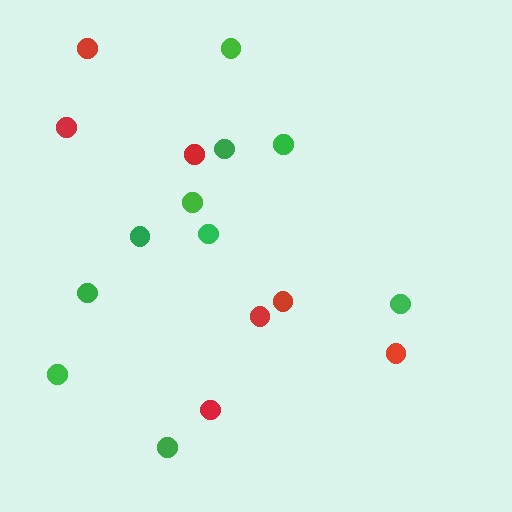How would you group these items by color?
There are 2 groups: one group of green circles (10) and one group of red circles (7).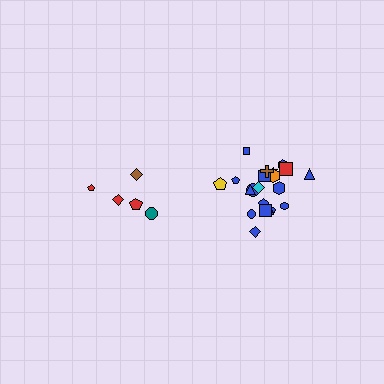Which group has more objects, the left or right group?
The right group.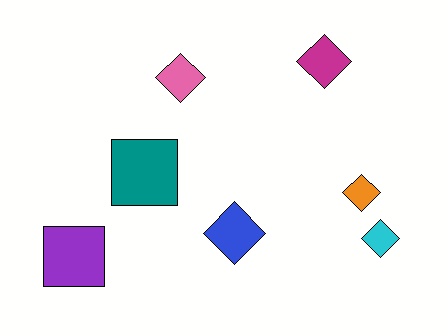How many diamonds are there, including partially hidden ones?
There are 5 diamonds.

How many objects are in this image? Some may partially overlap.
There are 7 objects.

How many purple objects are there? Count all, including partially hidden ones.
There is 1 purple object.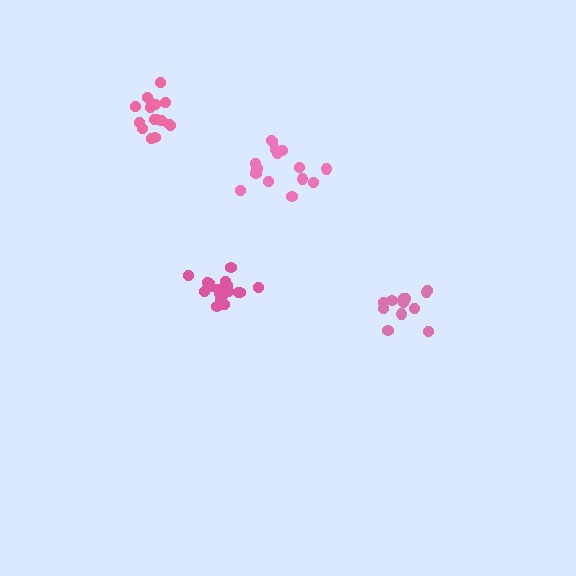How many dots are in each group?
Group 1: 16 dots, Group 2: 13 dots, Group 3: 19 dots, Group 4: 15 dots (63 total).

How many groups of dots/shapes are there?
There are 4 groups.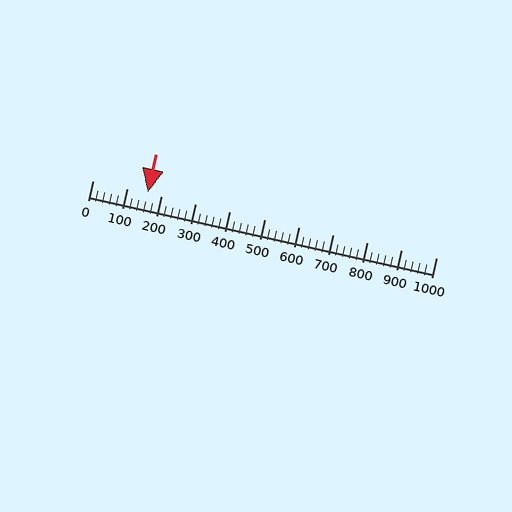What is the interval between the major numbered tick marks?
The major tick marks are spaced 100 units apart.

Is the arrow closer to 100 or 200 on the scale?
The arrow is closer to 200.